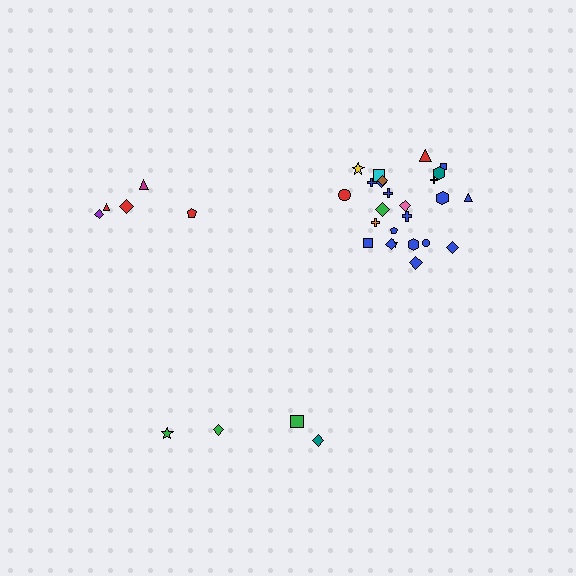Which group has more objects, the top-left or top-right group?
The top-right group.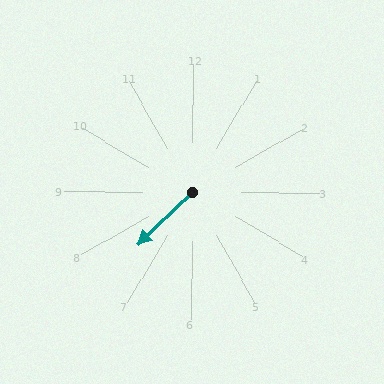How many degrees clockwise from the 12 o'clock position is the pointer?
Approximately 226 degrees.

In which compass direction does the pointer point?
Southwest.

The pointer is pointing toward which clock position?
Roughly 8 o'clock.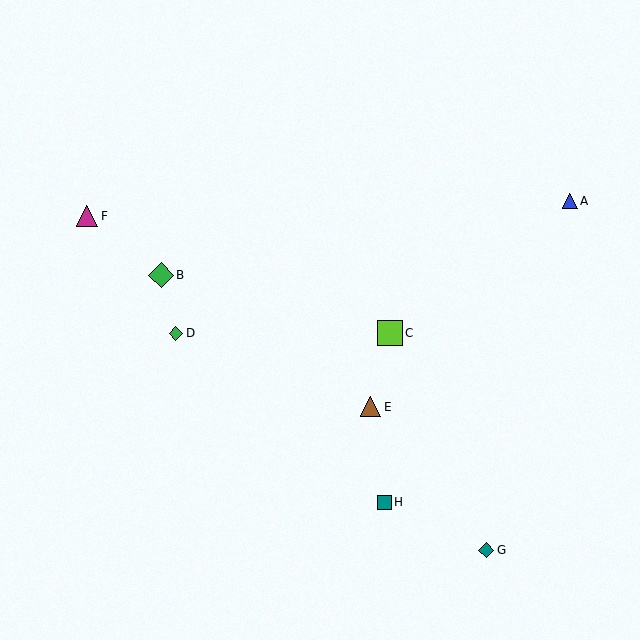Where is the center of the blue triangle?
The center of the blue triangle is at (570, 201).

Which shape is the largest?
The lime square (labeled C) is the largest.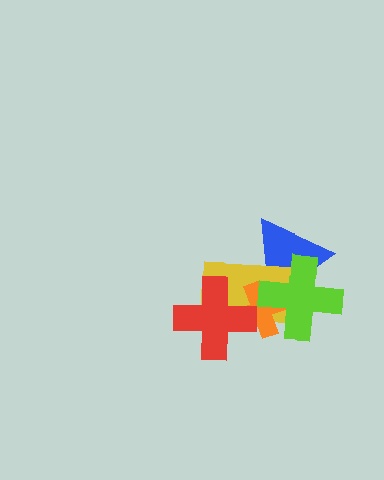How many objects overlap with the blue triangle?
3 objects overlap with the blue triangle.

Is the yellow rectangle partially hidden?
Yes, it is partially covered by another shape.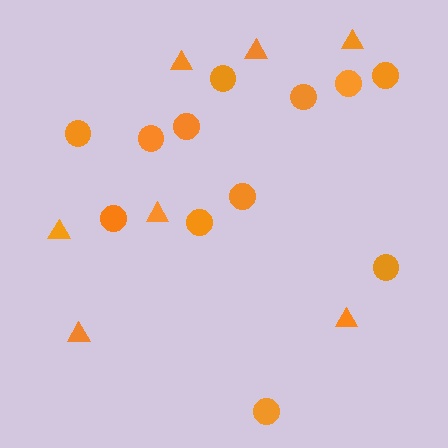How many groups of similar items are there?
There are 2 groups: one group of triangles (7) and one group of circles (12).